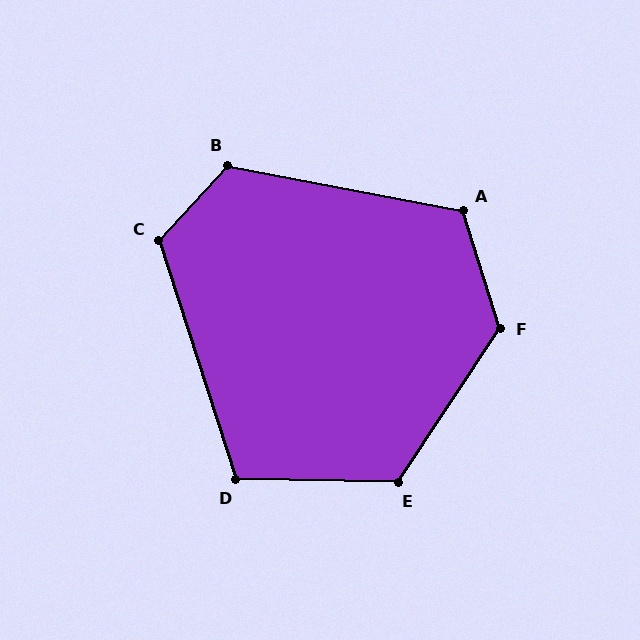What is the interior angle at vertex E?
Approximately 122 degrees (obtuse).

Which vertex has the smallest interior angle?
D, at approximately 109 degrees.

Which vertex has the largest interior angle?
F, at approximately 129 degrees.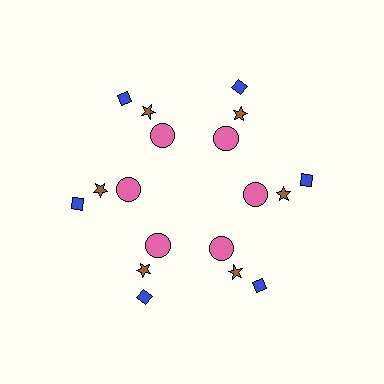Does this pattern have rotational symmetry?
Yes, this pattern has 6-fold rotational symmetry. It looks the same after rotating 60 degrees around the center.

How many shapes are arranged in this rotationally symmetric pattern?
There are 18 shapes, arranged in 6 groups of 3.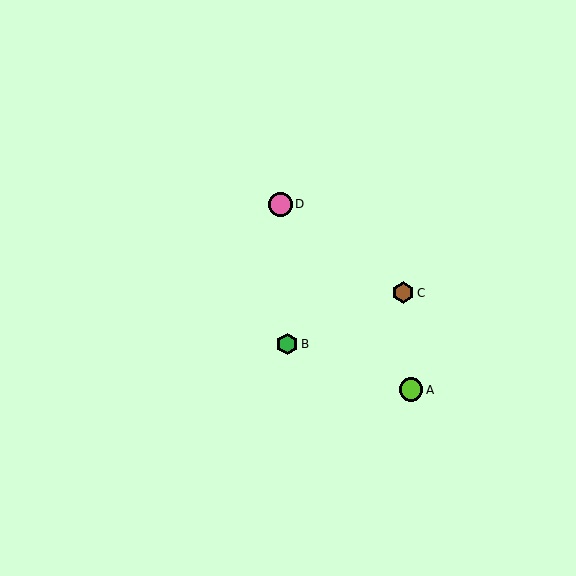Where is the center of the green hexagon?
The center of the green hexagon is at (287, 344).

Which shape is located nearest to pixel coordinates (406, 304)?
The brown hexagon (labeled C) at (403, 293) is nearest to that location.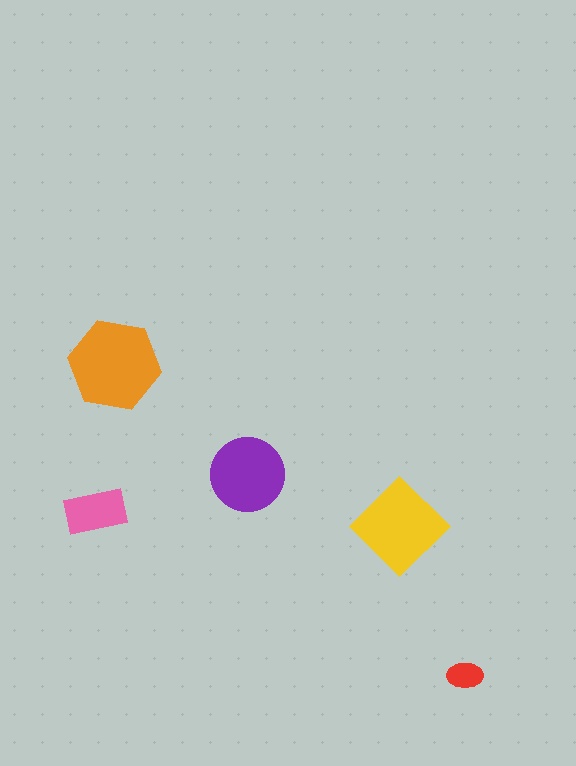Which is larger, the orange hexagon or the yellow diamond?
The orange hexagon.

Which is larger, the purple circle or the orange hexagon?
The orange hexagon.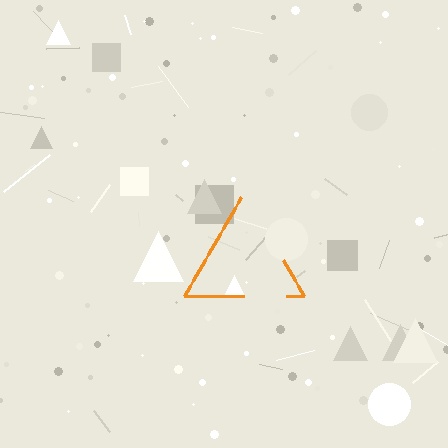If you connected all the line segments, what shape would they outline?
They would outline a triangle.